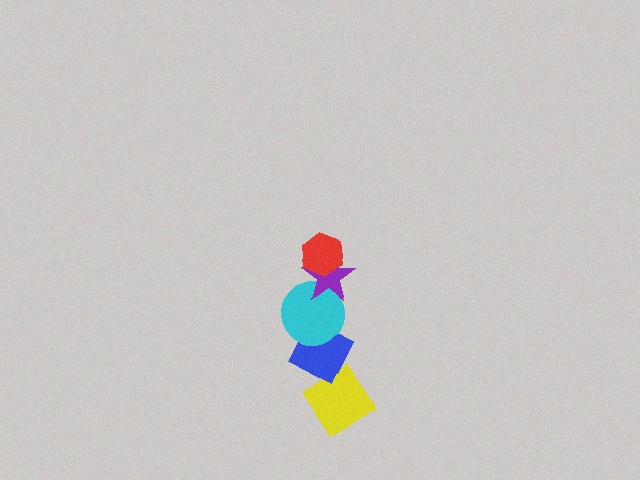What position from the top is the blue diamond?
The blue diamond is 4th from the top.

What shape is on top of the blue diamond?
The cyan circle is on top of the blue diamond.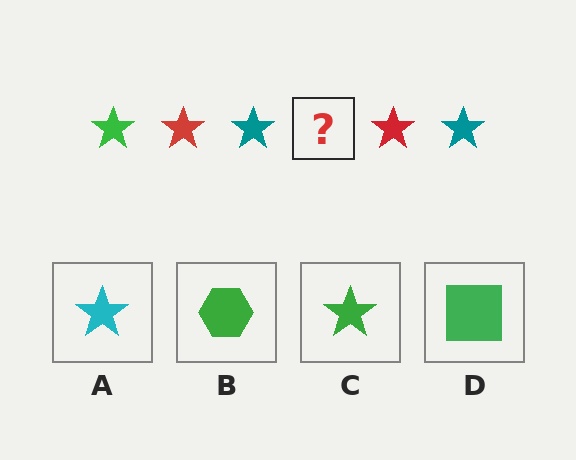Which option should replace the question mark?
Option C.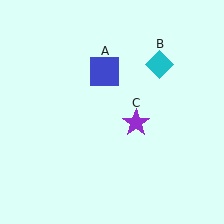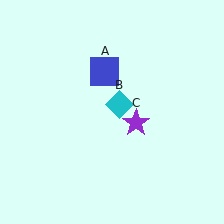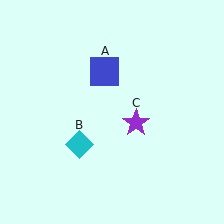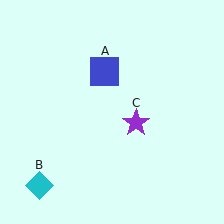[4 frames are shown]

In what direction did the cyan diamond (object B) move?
The cyan diamond (object B) moved down and to the left.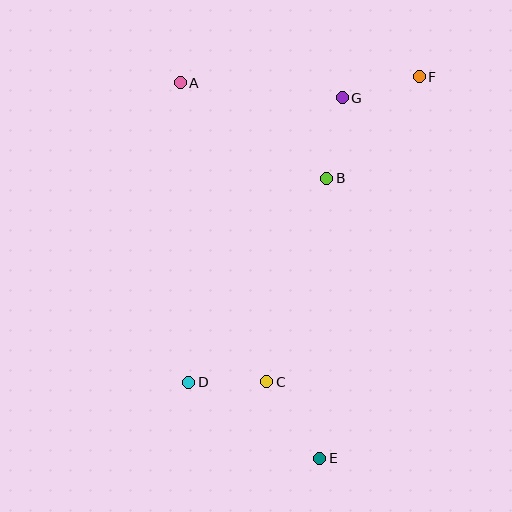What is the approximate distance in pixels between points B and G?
The distance between B and G is approximately 82 pixels.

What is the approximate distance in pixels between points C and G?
The distance between C and G is approximately 294 pixels.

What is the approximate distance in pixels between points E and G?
The distance between E and G is approximately 361 pixels.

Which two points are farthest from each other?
Points A and E are farthest from each other.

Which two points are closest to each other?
Points C and D are closest to each other.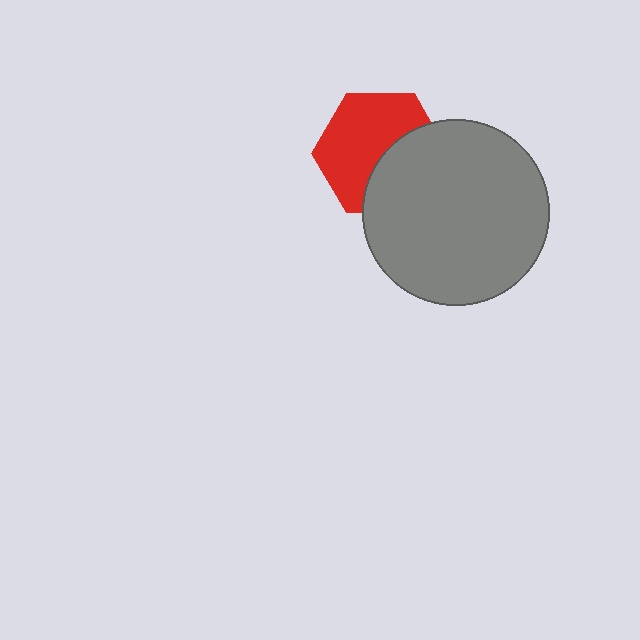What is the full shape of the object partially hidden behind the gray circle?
The partially hidden object is a red hexagon.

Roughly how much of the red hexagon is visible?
About half of it is visible (roughly 60%).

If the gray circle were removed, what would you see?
You would see the complete red hexagon.